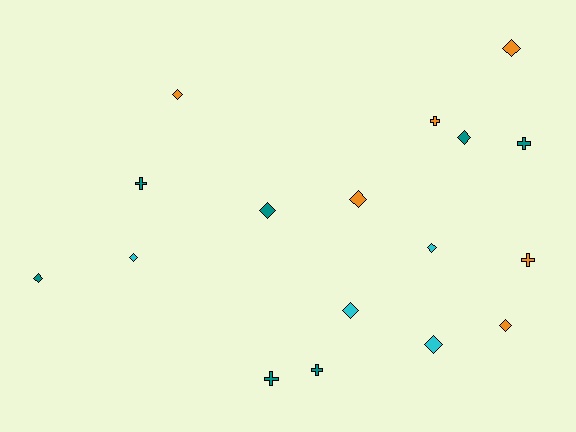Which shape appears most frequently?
Diamond, with 11 objects.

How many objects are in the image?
There are 17 objects.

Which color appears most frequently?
Teal, with 7 objects.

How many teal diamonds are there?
There are 3 teal diamonds.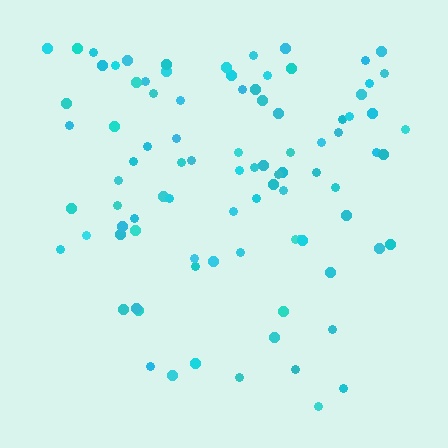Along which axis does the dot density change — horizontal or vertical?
Vertical.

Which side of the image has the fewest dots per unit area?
The bottom.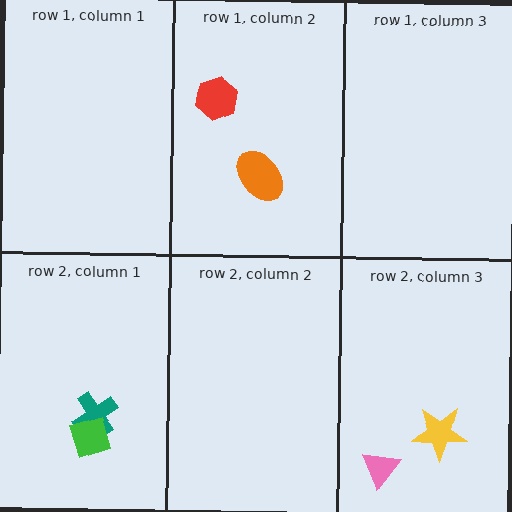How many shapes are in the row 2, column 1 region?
2.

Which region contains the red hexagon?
The row 1, column 2 region.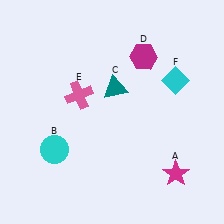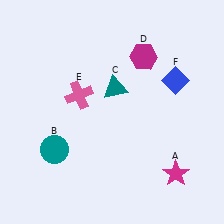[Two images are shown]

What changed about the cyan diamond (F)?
In Image 1, F is cyan. In Image 2, it changed to blue.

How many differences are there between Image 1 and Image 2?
There are 2 differences between the two images.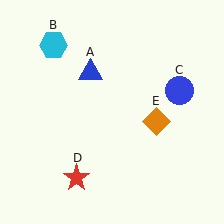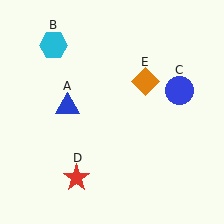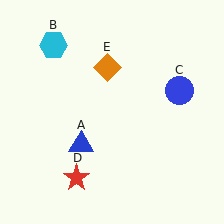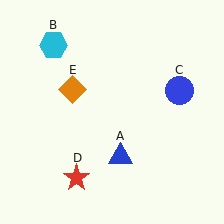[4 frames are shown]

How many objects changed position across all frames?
2 objects changed position: blue triangle (object A), orange diamond (object E).